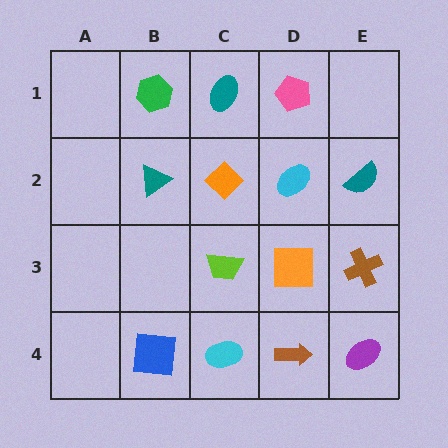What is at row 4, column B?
A blue square.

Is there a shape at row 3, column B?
No, that cell is empty.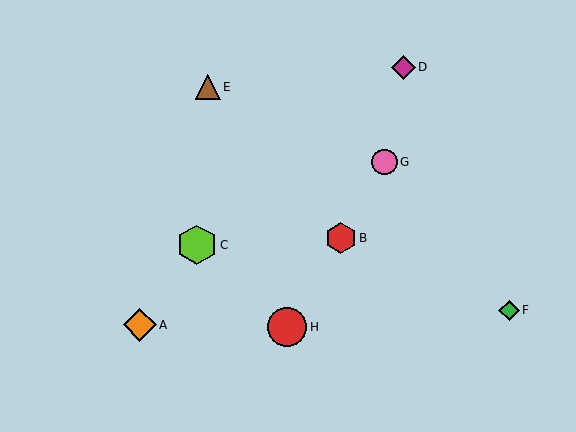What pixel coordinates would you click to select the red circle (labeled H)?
Click at (287, 327) to select the red circle H.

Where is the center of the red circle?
The center of the red circle is at (287, 327).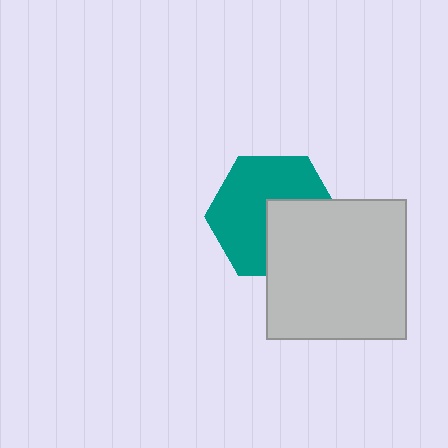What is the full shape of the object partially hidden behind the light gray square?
The partially hidden object is a teal hexagon.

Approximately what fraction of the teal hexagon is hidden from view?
Roughly 38% of the teal hexagon is hidden behind the light gray square.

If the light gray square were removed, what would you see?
You would see the complete teal hexagon.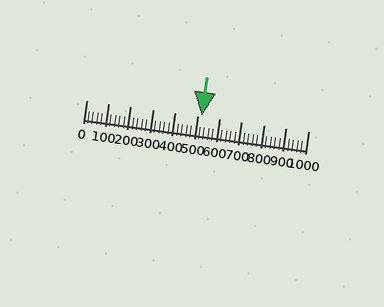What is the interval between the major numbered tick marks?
The major tick marks are spaced 100 units apart.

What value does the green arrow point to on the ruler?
The green arrow points to approximately 519.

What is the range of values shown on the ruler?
The ruler shows values from 0 to 1000.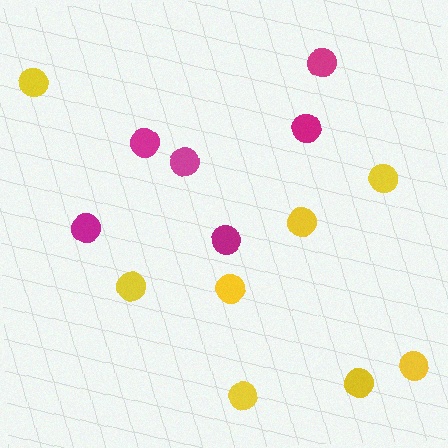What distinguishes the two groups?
There are 2 groups: one group of yellow circles (8) and one group of magenta circles (6).